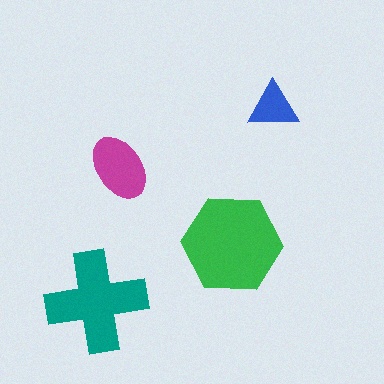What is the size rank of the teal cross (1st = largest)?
2nd.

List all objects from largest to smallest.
The green hexagon, the teal cross, the magenta ellipse, the blue triangle.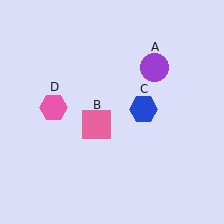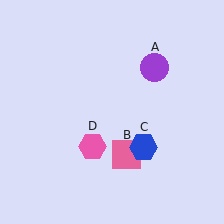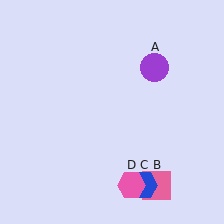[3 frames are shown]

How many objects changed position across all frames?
3 objects changed position: pink square (object B), blue hexagon (object C), pink hexagon (object D).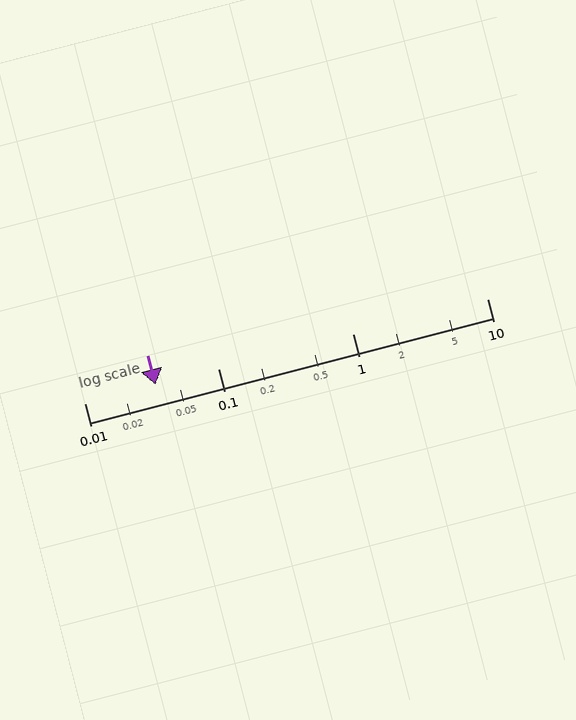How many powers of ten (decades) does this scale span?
The scale spans 3 decades, from 0.01 to 10.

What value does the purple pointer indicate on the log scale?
The pointer indicates approximately 0.034.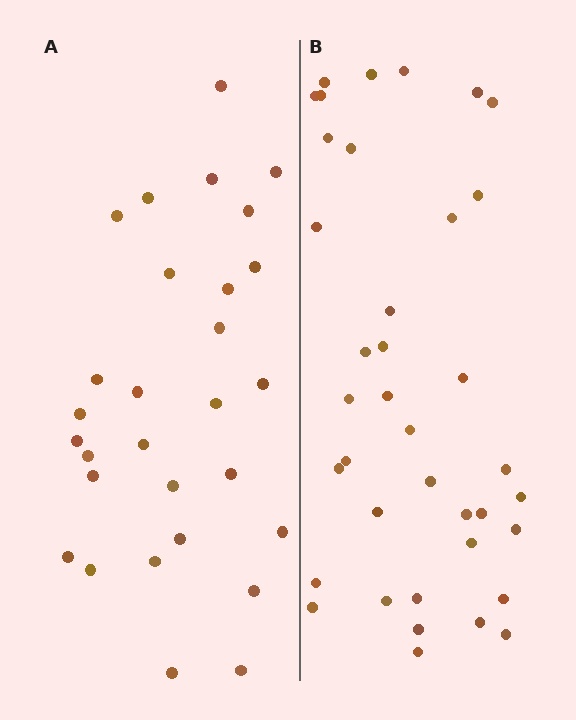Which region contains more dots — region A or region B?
Region B (the right region) has more dots.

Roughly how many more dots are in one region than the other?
Region B has roughly 8 or so more dots than region A.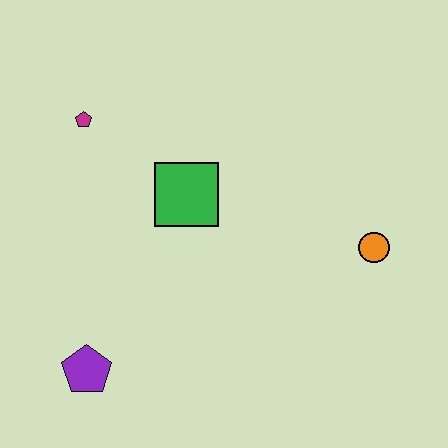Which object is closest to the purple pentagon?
The green square is closest to the purple pentagon.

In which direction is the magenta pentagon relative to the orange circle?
The magenta pentagon is to the left of the orange circle.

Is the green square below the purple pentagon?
No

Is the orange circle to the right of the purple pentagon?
Yes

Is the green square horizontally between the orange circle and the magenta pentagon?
Yes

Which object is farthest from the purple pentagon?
The orange circle is farthest from the purple pentagon.